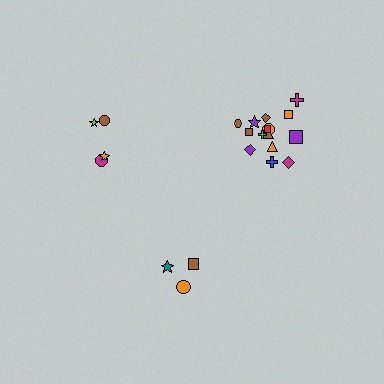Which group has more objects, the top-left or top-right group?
The top-right group.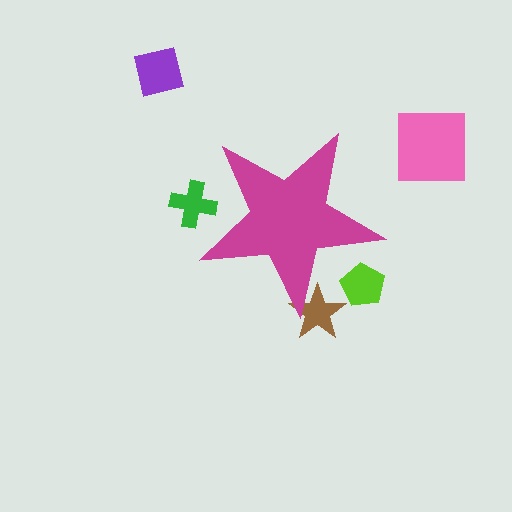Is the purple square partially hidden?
No, the purple square is fully visible.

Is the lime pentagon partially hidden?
Yes, the lime pentagon is partially hidden behind the magenta star.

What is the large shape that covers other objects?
A magenta star.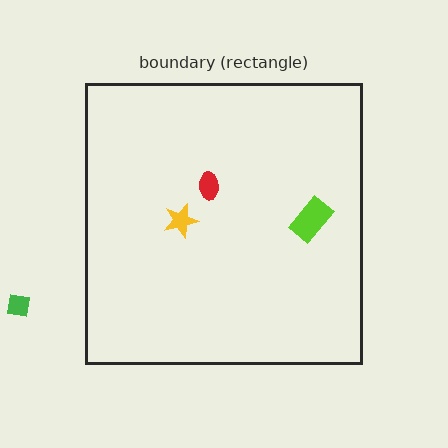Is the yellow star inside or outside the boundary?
Inside.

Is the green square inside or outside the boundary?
Outside.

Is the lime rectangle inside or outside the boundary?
Inside.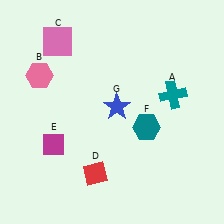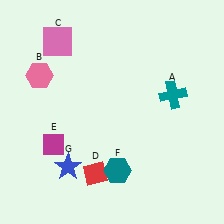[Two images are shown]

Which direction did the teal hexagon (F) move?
The teal hexagon (F) moved down.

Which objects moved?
The objects that moved are: the teal hexagon (F), the blue star (G).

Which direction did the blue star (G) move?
The blue star (G) moved down.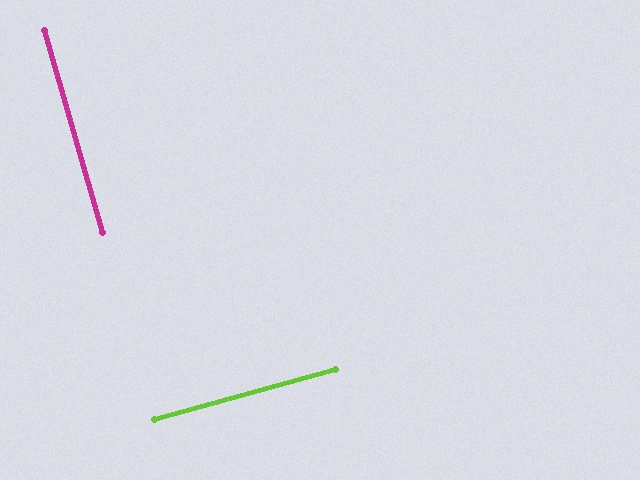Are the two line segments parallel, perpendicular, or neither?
Perpendicular — they meet at approximately 89°.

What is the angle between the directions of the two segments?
Approximately 89 degrees.